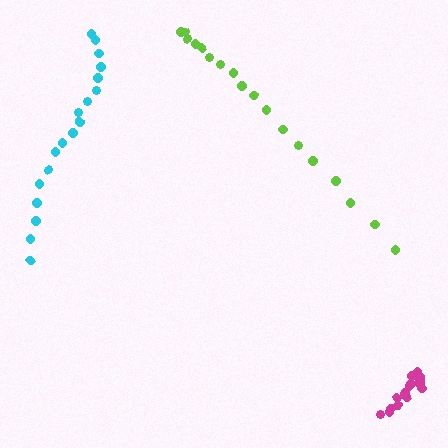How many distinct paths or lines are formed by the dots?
There are 3 distinct paths.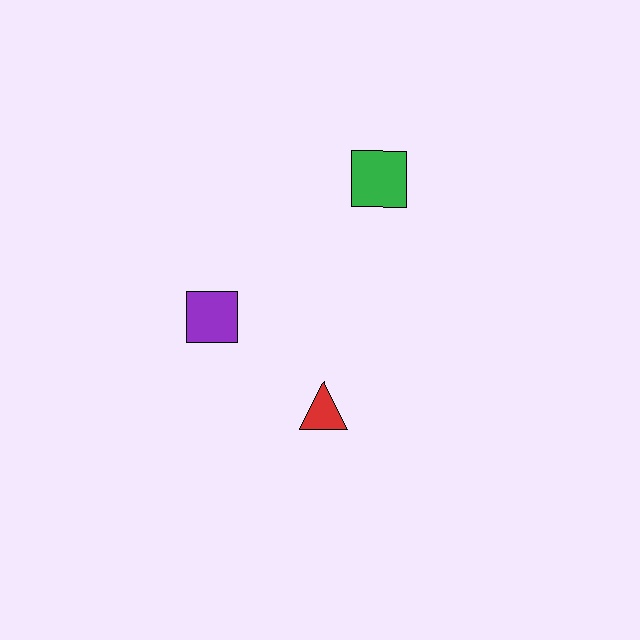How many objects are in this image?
There are 3 objects.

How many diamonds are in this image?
There are no diamonds.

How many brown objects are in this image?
There are no brown objects.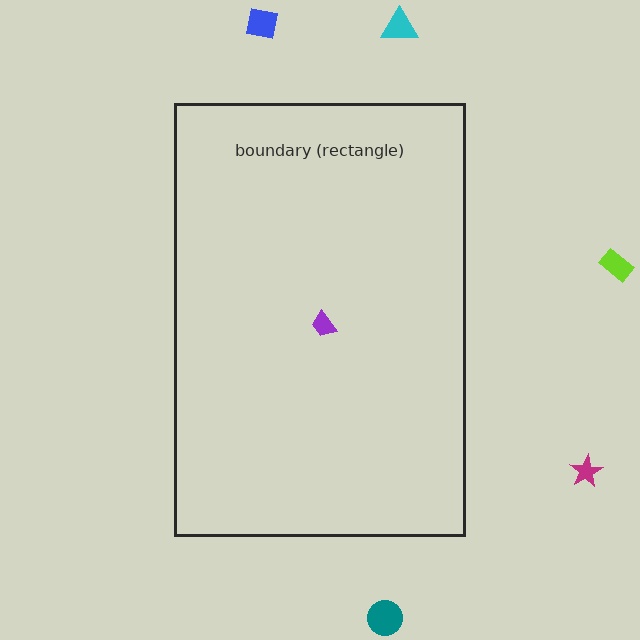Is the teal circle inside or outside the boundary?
Outside.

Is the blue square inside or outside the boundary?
Outside.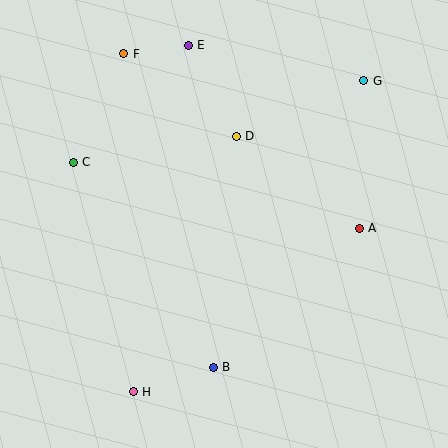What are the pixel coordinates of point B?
Point B is at (213, 367).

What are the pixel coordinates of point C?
Point C is at (73, 162).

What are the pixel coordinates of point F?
Point F is at (124, 54).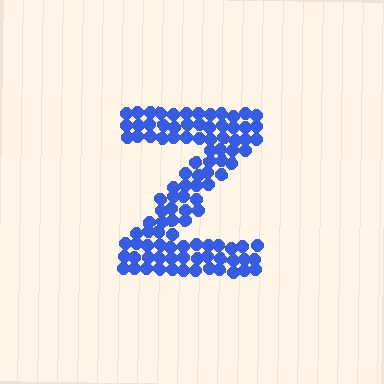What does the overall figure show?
The overall figure shows the letter Z.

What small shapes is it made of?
It is made of small circles.